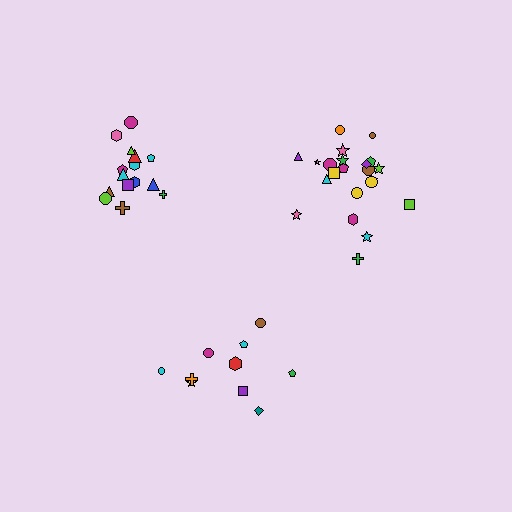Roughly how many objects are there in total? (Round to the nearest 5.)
Roughly 45 objects in total.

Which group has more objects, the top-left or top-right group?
The top-right group.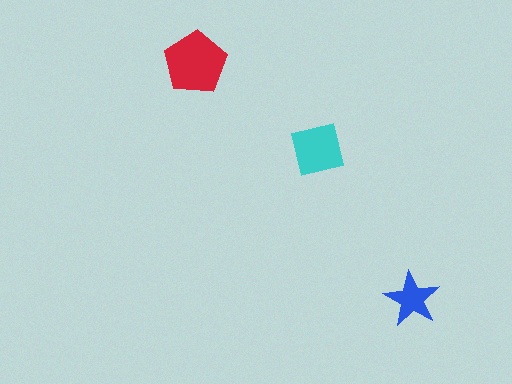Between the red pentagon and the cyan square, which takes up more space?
The red pentagon.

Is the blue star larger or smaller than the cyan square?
Smaller.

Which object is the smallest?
The blue star.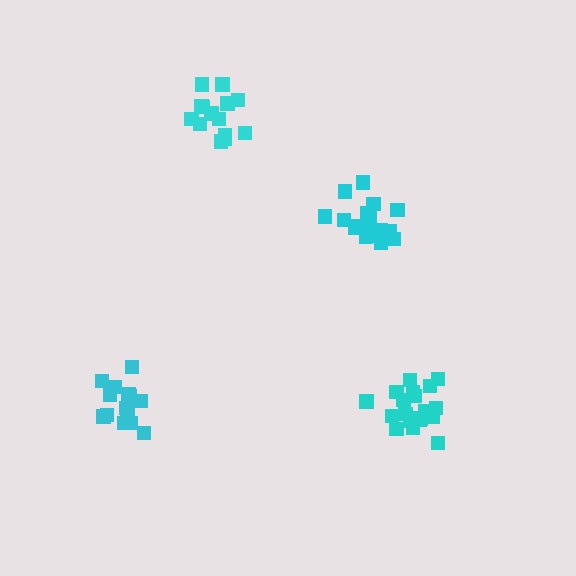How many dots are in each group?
Group 1: 20 dots, Group 2: 20 dots, Group 3: 14 dots, Group 4: 14 dots (68 total).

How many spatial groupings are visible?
There are 4 spatial groupings.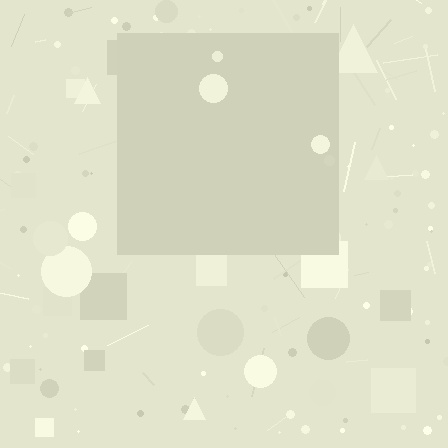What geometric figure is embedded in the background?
A square is embedded in the background.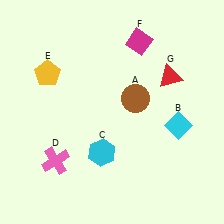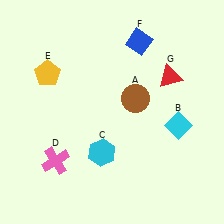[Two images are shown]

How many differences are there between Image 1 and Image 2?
There is 1 difference between the two images.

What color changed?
The diamond (F) changed from magenta in Image 1 to blue in Image 2.